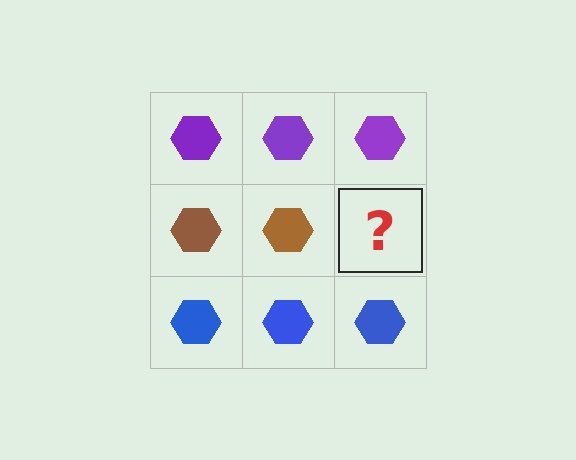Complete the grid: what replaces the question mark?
The question mark should be replaced with a brown hexagon.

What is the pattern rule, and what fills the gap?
The rule is that each row has a consistent color. The gap should be filled with a brown hexagon.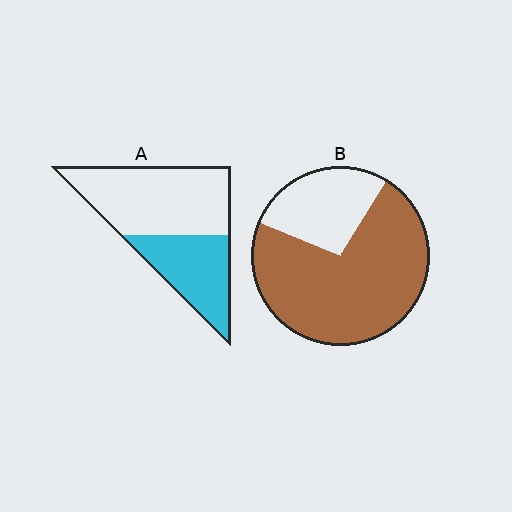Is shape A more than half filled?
No.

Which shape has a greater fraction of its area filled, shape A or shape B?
Shape B.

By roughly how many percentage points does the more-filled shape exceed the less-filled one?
By roughly 35 percentage points (B over A).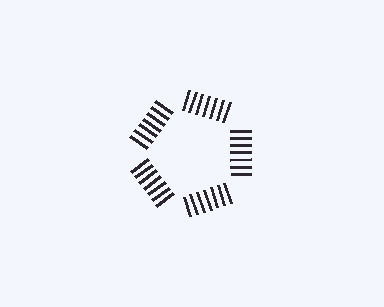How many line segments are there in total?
35 — 7 along each of the 5 edges.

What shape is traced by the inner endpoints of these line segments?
An illusory pentagon — the line segments terminate on its edges but no continuous stroke is drawn.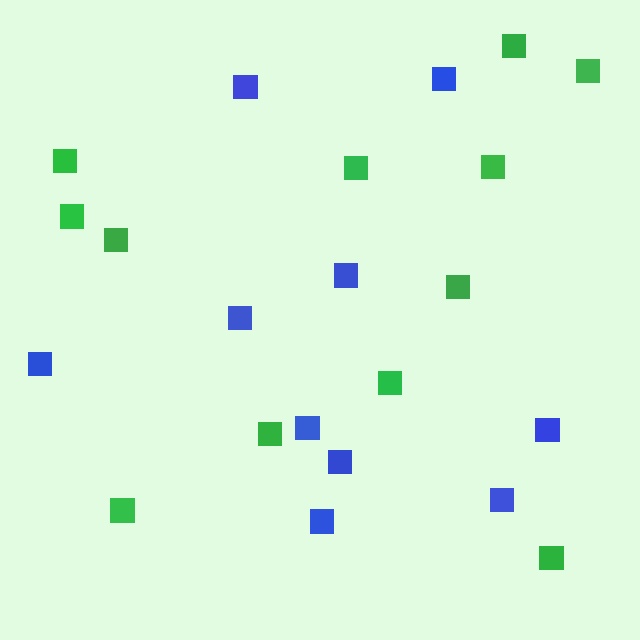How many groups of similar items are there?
There are 2 groups: one group of blue squares (10) and one group of green squares (12).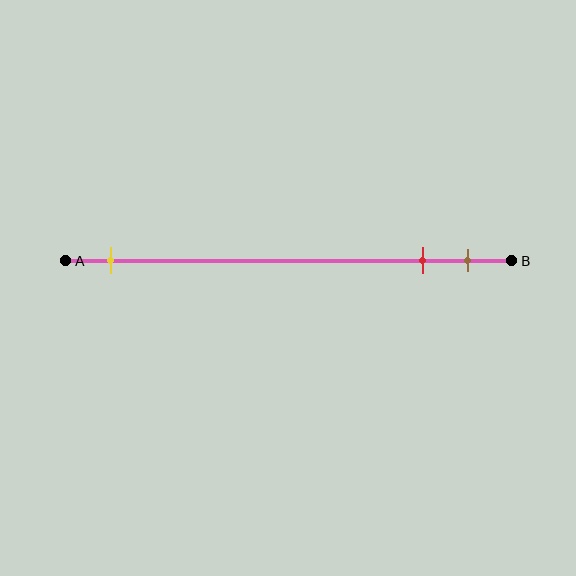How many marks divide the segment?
There are 3 marks dividing the segment.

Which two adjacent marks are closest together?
The red and brown marks are the closest adjacent pair.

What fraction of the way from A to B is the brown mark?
The brown mark is approximately 90% (0.9) of the way from A to B.